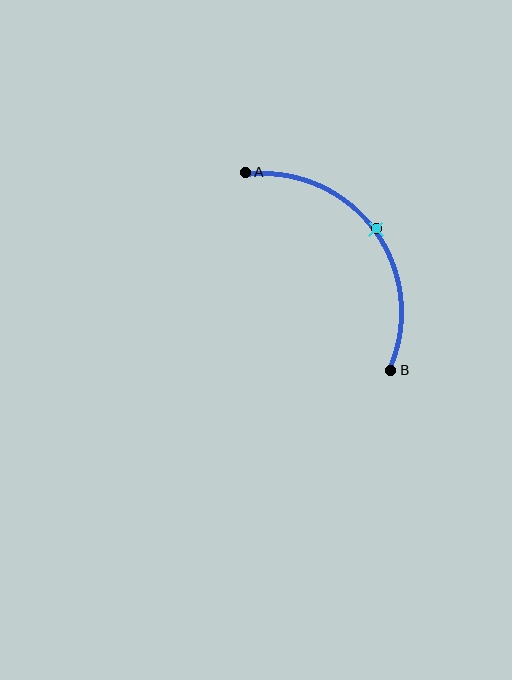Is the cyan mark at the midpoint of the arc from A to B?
Yes. The cyan mark lies on the arc at equal arc-length from both A and B — it is the arc midpoint.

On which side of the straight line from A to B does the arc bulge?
The arc bulges above and to the right of the straight line connecting A and B.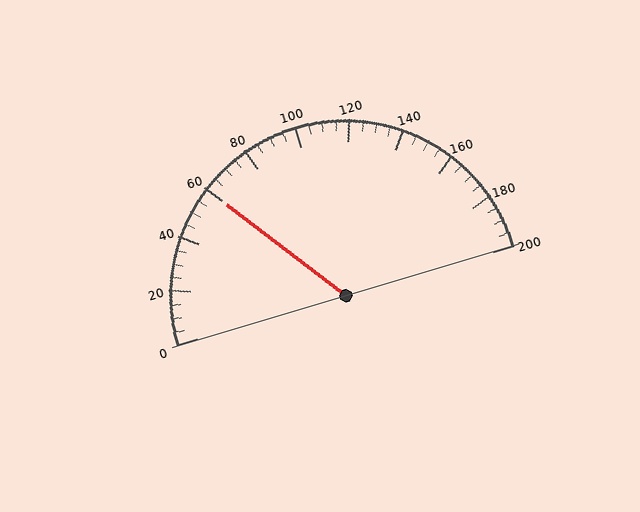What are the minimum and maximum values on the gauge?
The gauge ranges from 0 to 200.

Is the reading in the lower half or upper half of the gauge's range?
The reading is in the lower half of the range (0 to 200).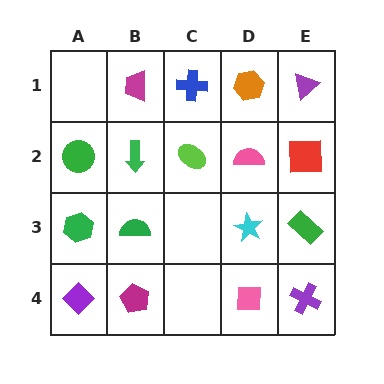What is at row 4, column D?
A pink square.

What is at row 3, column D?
A cyan star.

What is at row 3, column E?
A green rectangle.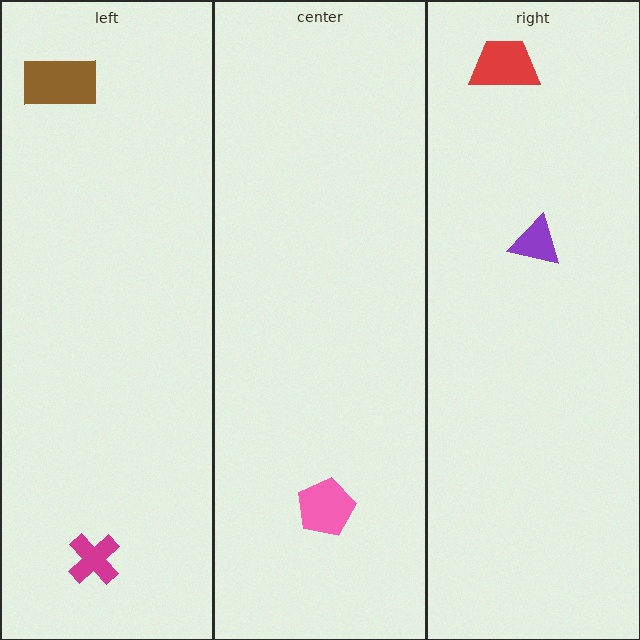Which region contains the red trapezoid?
The right region.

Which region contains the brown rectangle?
The left region.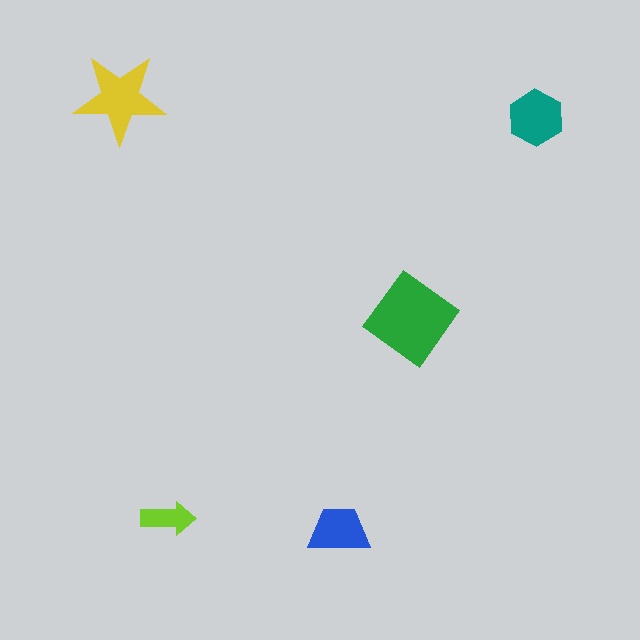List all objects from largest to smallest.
The green diamond, the yellow star, the teal hexagon, the blue trapezoid, the lime arrow.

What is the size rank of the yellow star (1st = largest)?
2nd.